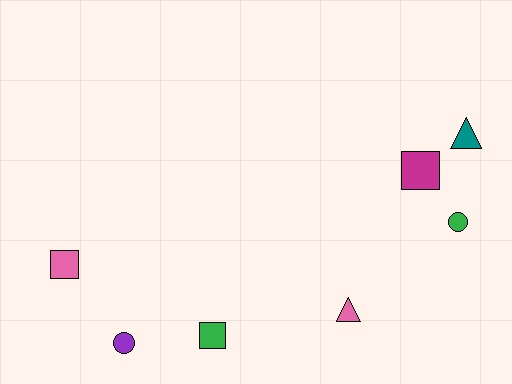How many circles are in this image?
There are 2 circles.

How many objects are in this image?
There are 7 objects.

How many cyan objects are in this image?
There are no cyan objects.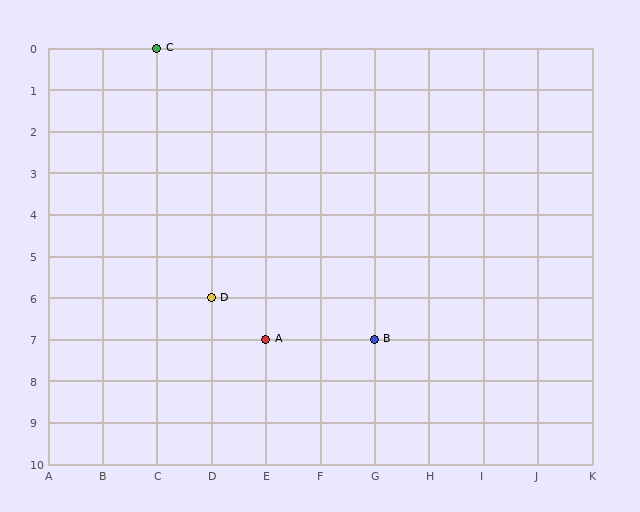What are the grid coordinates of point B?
Point B is at grid coordinates (G, 7).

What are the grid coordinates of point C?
Point C is at grid coordinates (C, 0).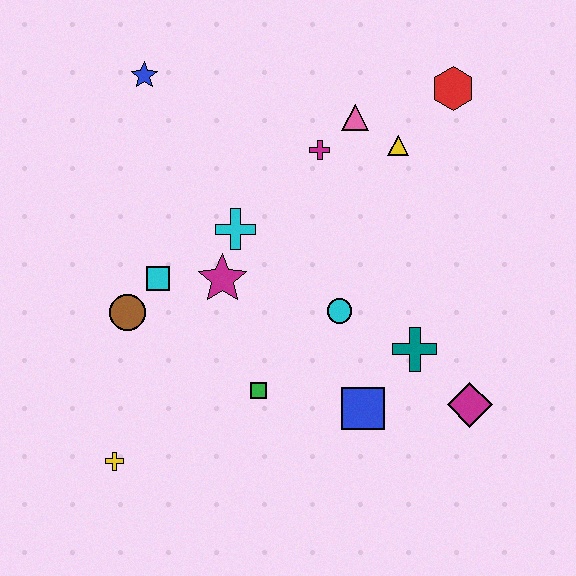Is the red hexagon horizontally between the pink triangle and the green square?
No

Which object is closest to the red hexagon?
The yellow triangle is closest to the red hexagon.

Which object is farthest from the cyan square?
The red hexagon is farthest from the cyan square.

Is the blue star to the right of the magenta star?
No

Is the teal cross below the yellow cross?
No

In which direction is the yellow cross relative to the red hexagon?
The yellow cross is below the red hexagon.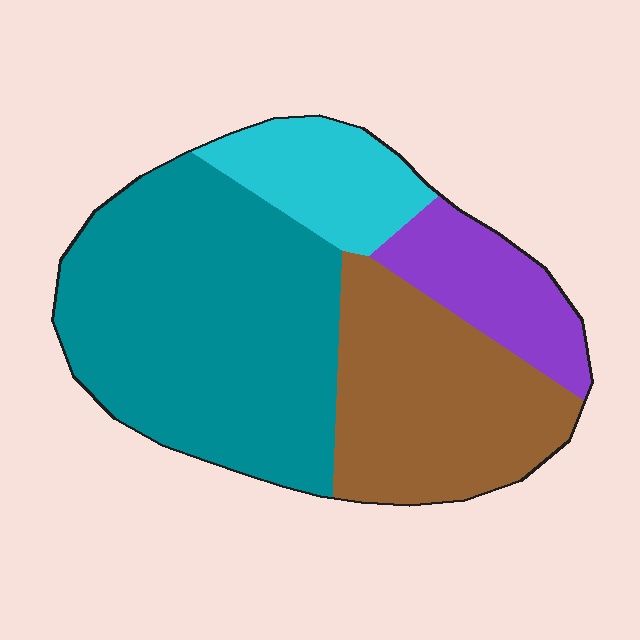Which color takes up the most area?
Teal, at roughly 45%.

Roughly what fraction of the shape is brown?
Brown takes up about one quarter (1/4) of the shape.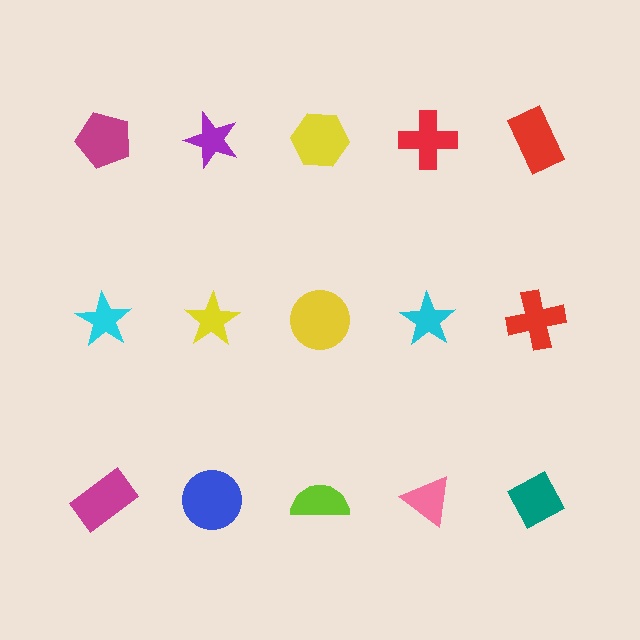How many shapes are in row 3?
5 shapes.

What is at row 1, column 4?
A red cross.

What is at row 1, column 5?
A red rectangle.